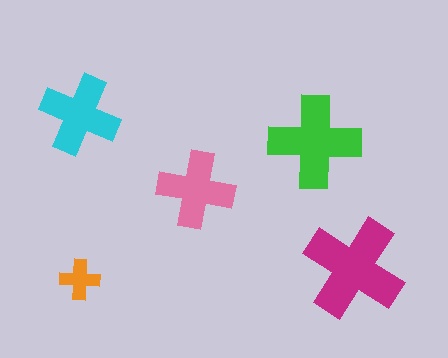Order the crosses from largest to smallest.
the magenta one, the green one, the cyan one, the pink one, the orange one.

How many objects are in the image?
There are 5 objects in the image.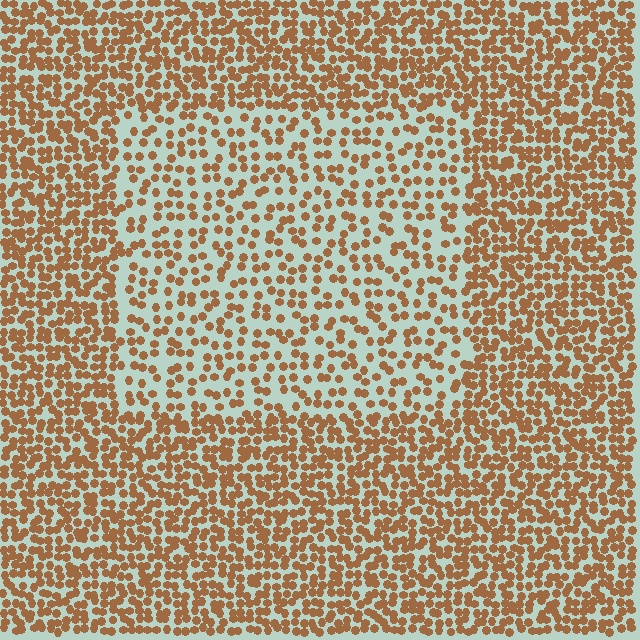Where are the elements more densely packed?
The elements are more densely packed outside the rectangle boundary.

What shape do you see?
I see a rectangle.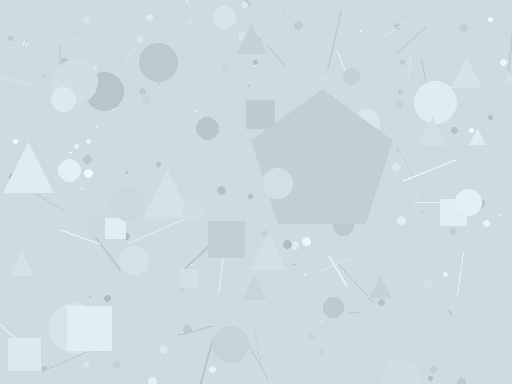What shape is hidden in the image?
A pentagon is hidden in the image.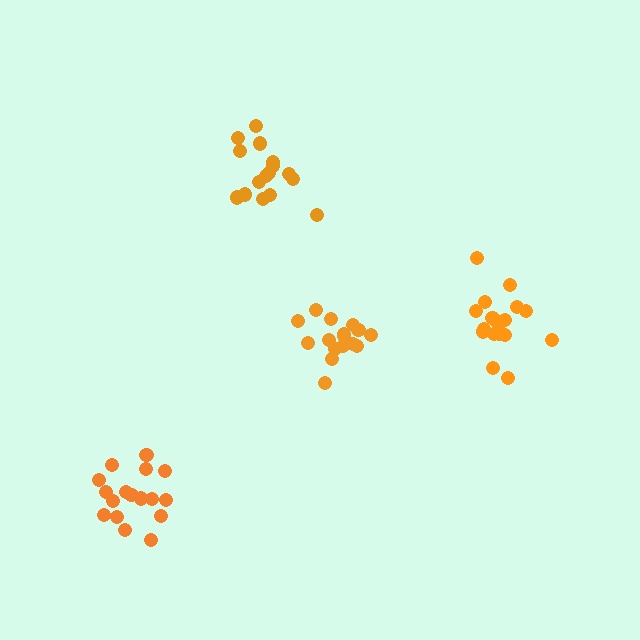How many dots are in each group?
Group 1: 16 dots, Group 2: 17 dots, Group 3: 18 dots, Group 4: 16 dots (67 total).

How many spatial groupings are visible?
There are 4 spatial groupings.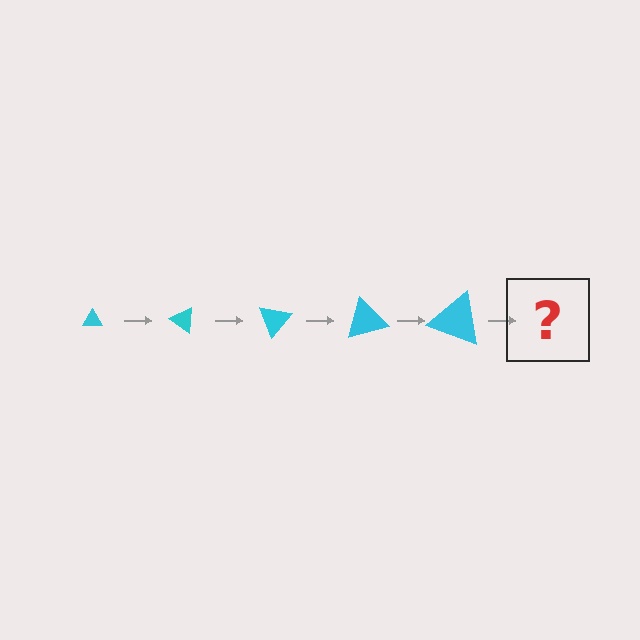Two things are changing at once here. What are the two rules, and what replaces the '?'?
The two rules are that the triangle grows larger each step and it rotates 35 degrees each step. The '?' should be a triangle, larger than the previous one and rotated 175 degrees from the start.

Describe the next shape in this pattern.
It should be a triangle, larger than the previous one and rotated 175 degrees from the start.